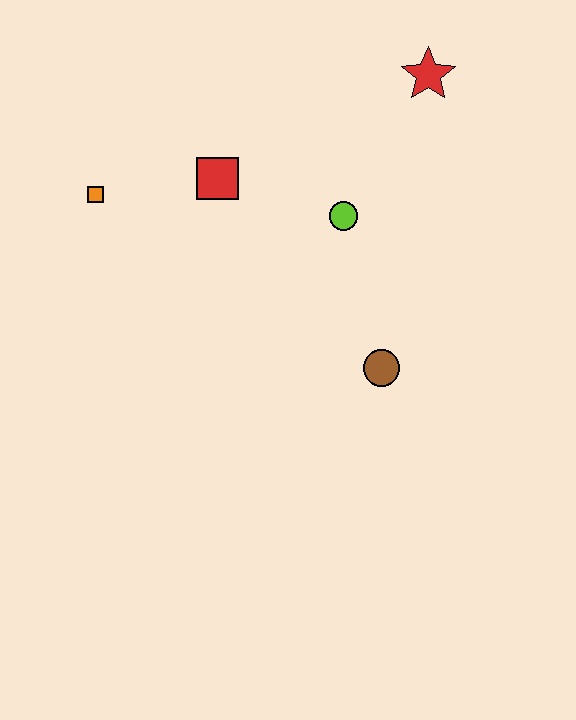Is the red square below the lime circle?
No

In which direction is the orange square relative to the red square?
The orange square is to the left of the red square.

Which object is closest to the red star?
The lime circle is closest to the red star.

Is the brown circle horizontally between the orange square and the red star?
Yes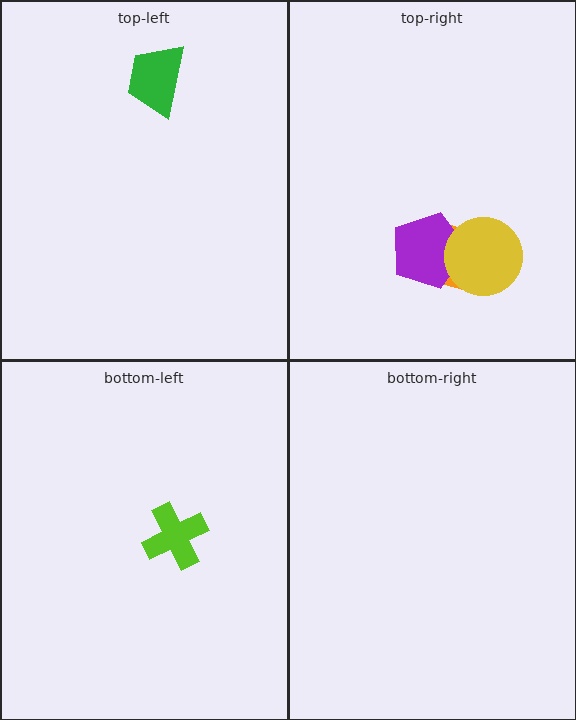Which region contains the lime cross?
The bottom-left region.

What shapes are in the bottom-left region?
The lime cross.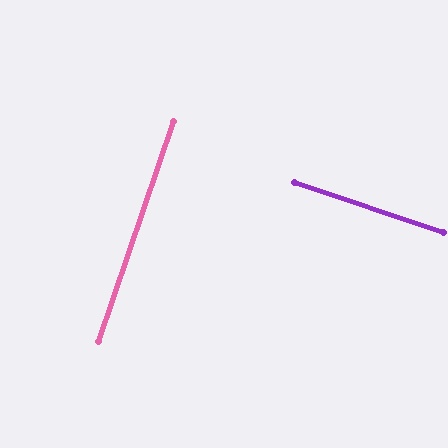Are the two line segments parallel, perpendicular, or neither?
Perpendicular — they meet at approximately 90°.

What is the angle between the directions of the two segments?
Approximately 90 degrees.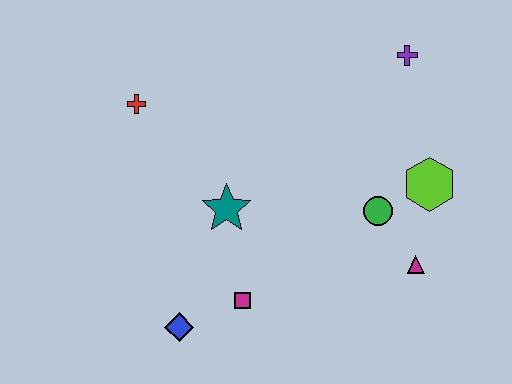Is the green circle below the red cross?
Yes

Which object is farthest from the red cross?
The magenta triangle is farthest from the red cross.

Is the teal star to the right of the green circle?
No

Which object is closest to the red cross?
The teal star is closest to the red cross.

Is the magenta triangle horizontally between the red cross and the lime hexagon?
Yes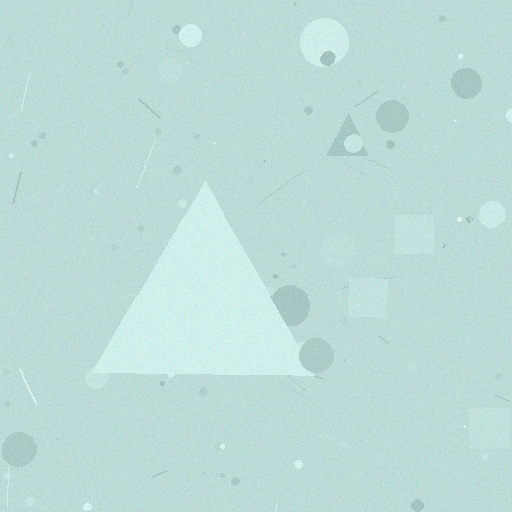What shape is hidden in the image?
A triangle is hidden in the image.